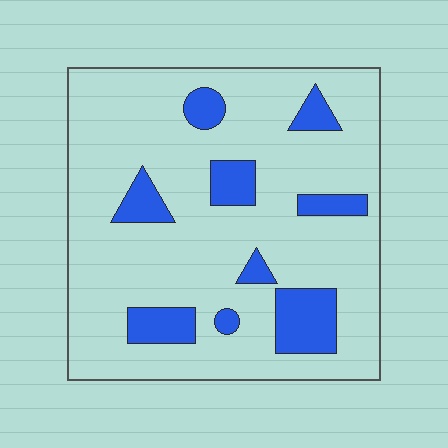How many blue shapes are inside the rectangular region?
9.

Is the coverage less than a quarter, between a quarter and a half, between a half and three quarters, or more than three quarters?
Less than a quarter.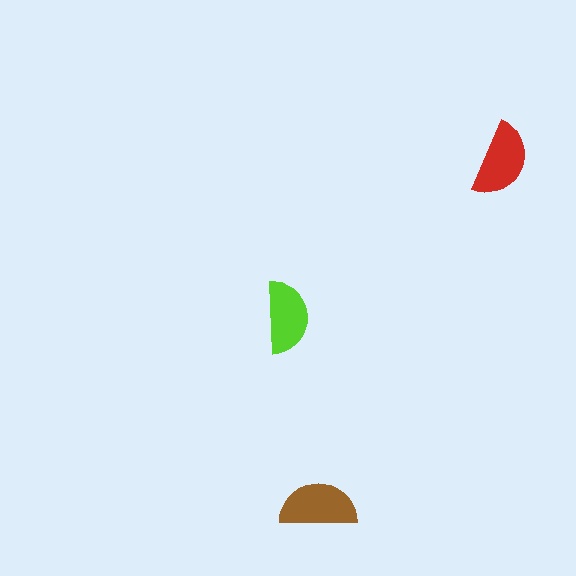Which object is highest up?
The red semicircle is topmost.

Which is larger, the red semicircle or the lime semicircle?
The red one.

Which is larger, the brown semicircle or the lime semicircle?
The brown one.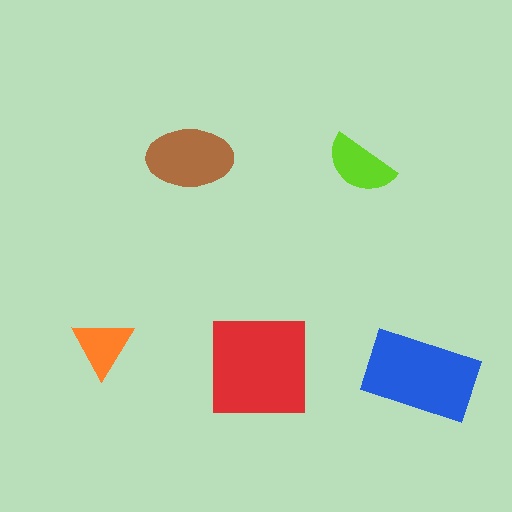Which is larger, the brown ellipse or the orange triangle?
The brown ellipse.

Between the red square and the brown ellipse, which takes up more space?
The red square.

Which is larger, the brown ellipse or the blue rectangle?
The blue rectangle.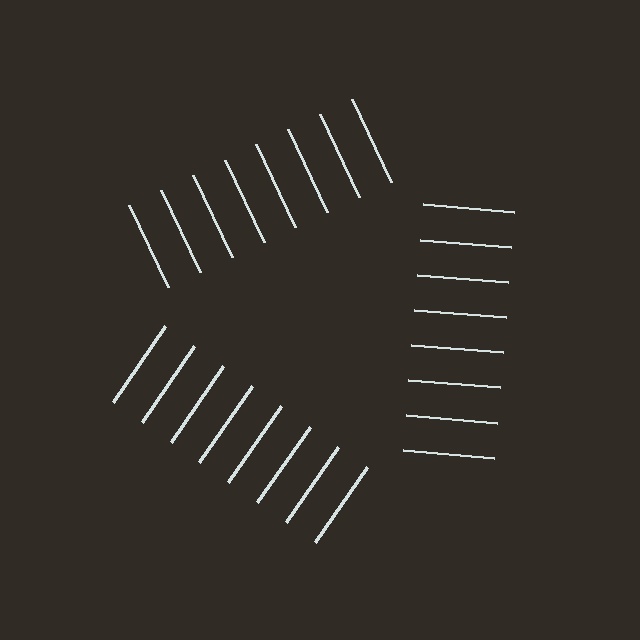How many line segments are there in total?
24 — 8 along each of the 3 edges.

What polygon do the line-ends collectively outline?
An illusory triangle — the line segments terminate on its edges but no continuous stroke is drawn.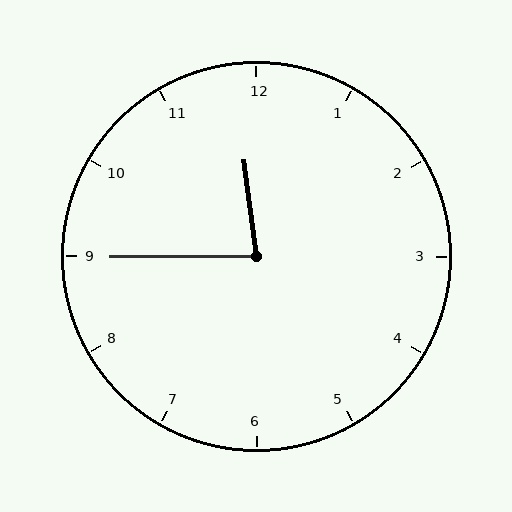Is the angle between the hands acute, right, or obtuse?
It is acute.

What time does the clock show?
11:45.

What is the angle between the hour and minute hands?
Approximately 82 degrees.